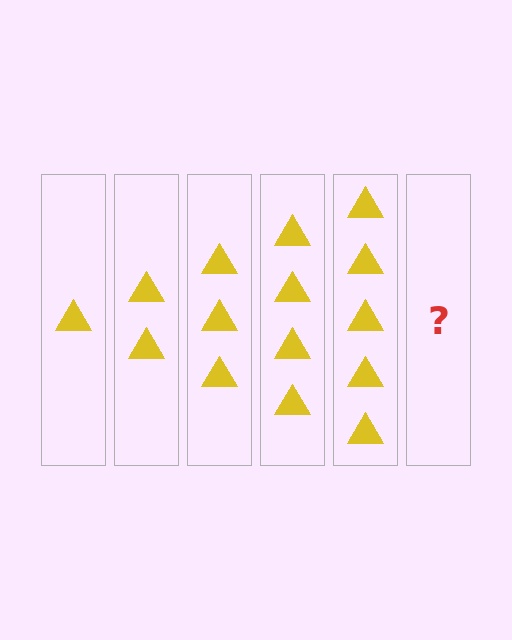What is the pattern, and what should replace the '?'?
The pattern is that each step adds one more triangle. The '?' should be 6 triangles.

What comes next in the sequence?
The next element should be 6 triangles.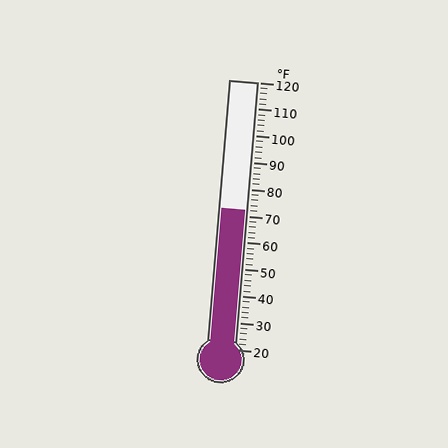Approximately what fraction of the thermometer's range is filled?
The thermometer is filled to approximately 50% of its range.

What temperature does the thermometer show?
The thermometer shows approximately 72°F.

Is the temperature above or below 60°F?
The temperature is above 60°F.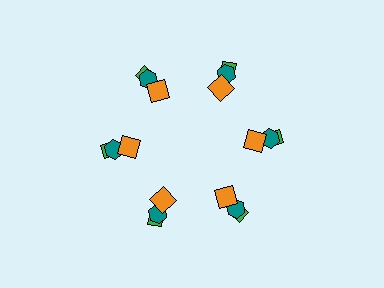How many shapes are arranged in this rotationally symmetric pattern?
There are 18 shapes, arranged in 6 groups of 3.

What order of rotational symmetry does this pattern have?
This pattern has 6-fold rotational symmetry.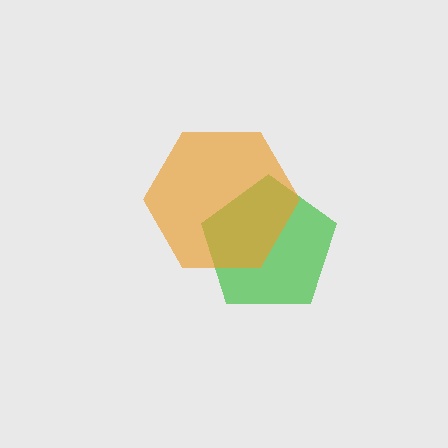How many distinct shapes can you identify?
There are 2 distinct shapes: a green pentagon, an orange hexagon.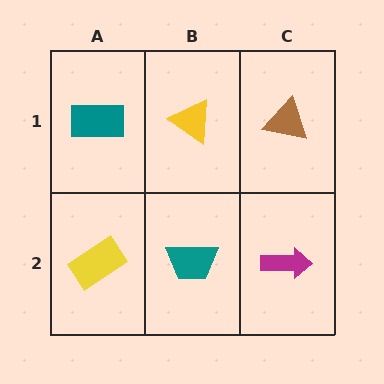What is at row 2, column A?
A yellow rectangle.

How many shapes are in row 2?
3 shapes.